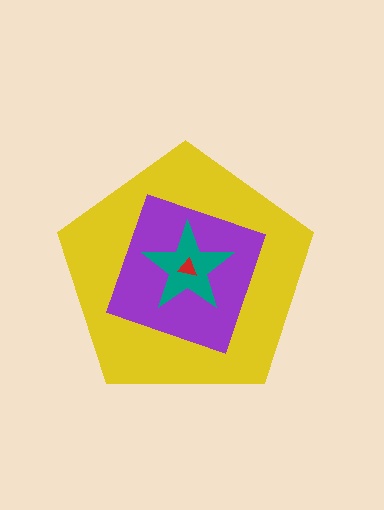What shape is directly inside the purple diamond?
The teal star.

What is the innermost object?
The red triangle.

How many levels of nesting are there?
4.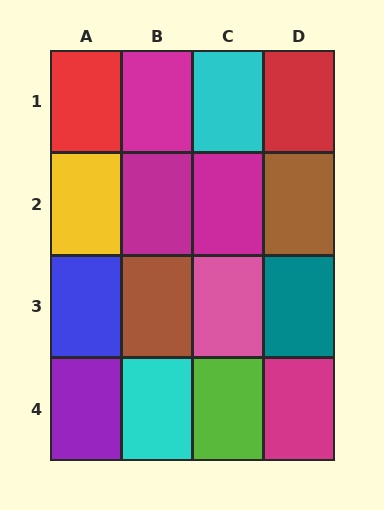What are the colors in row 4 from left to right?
Purple, cyan, lime, magenta.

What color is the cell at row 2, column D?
Brown.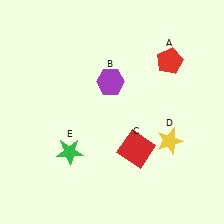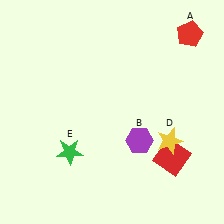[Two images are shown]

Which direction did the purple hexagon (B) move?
The purple hexagon (B) moved down.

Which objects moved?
The objects that moved are: the red pentagon (A), the purple hexagon (B), the red square (C).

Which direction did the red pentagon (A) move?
The red pentagon (A) moved up.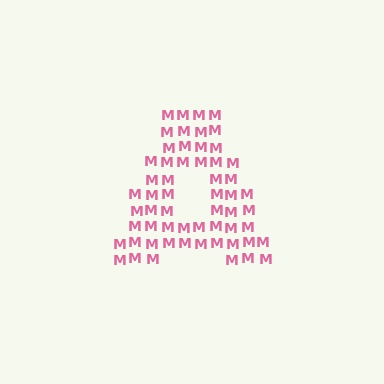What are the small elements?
The small elements are letter M's.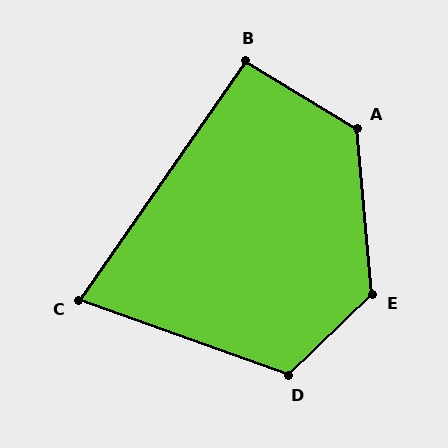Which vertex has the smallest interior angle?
C, at approximately 75 degrees.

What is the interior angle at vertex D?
Approximately 116 degrees (obtuse).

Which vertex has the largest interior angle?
E, at approximately 129 degrees.